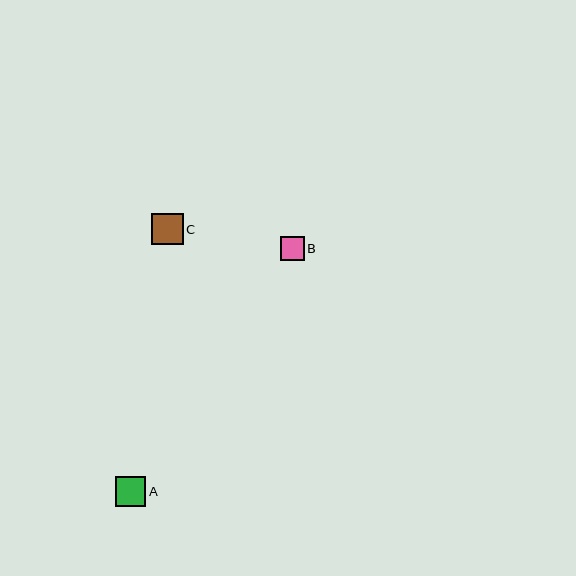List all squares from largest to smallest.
From largest to smallest: C, A, B.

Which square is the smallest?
Square B is the smallest with a size of approximately 24 pixels.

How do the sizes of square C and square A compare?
Square C and square A are approximately the same size.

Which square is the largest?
Square C is the largest with a size of approximately 31 pixels.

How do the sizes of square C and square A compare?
Square C and square A are approximately the same size.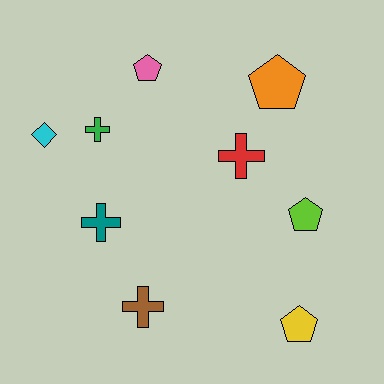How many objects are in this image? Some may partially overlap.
There are 9 objects.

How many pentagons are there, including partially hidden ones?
There are 4 pentagons.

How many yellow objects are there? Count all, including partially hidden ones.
There is 1 yellow object.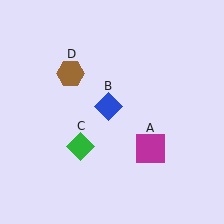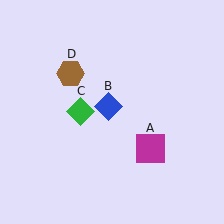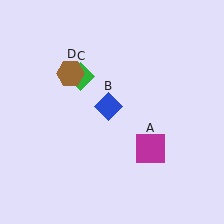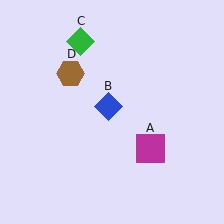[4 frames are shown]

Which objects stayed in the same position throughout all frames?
Magenta square (object A) and blue diamond (object B) and brown hexagon (object D) remained stationary.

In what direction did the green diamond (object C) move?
The green diamond (object C) moved up.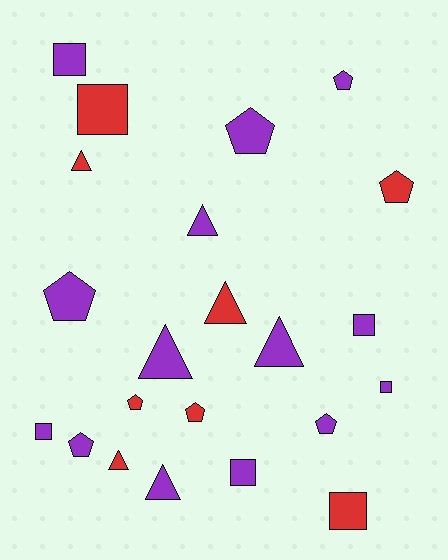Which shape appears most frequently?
Pentagon, with 8 objects.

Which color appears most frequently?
Purple, with 14 objects.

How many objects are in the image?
There are 22 objects.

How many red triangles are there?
There are 3 red triangles.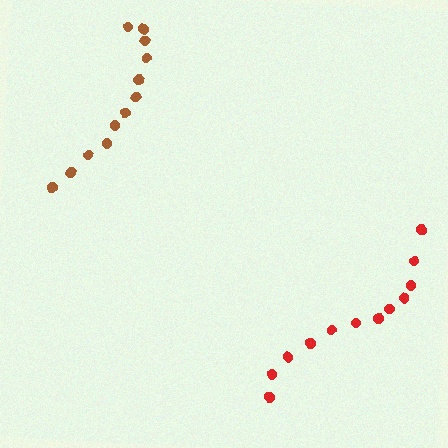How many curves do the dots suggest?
There are 2 distinct paths.